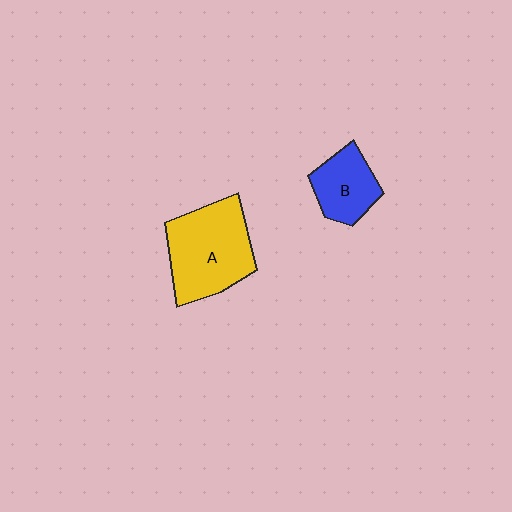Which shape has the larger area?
Shape A (yellow).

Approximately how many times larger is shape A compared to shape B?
Approximately 1.8 times.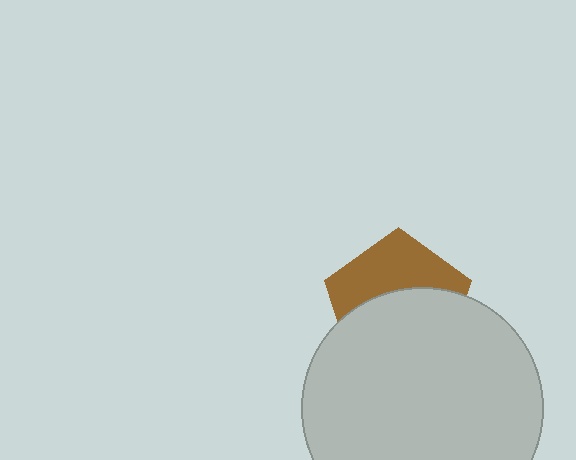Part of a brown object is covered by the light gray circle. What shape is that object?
It is a pentagon.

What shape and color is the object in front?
The object in front is a light gray circle.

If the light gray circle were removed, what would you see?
You would see the complete brown pentagon.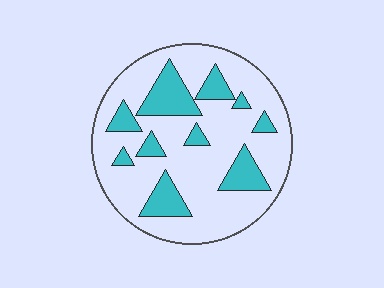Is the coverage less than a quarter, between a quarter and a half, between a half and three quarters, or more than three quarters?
Less than a quarter.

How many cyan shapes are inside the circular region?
10.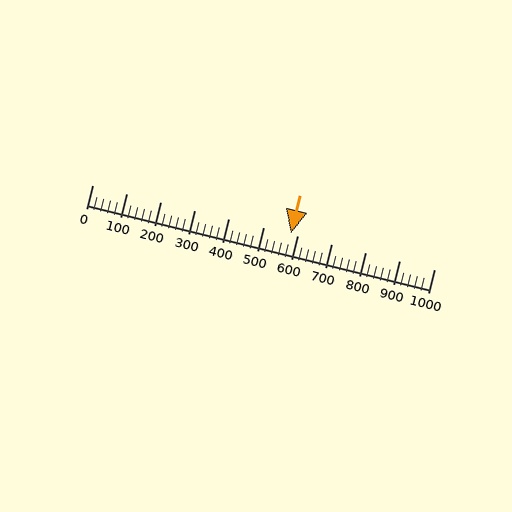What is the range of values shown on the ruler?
The ruler shows values from 0 to 1000.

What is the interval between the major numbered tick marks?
The major tick marks are spaced 100 units apart.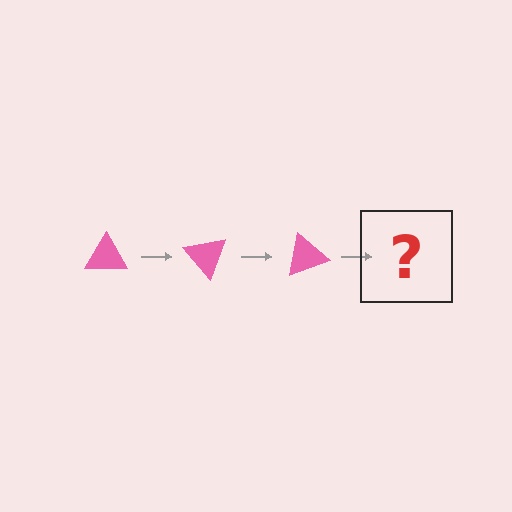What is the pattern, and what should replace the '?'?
The pattern is that the triangle rotates 50 degrees each step. The '?' should be a pink triangle rotated 150 degrees.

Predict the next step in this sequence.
The next step is a pink triangle rotated 150 degrees.